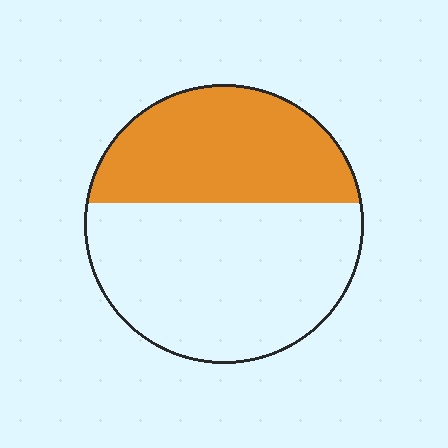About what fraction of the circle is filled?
About two fifths (2/5).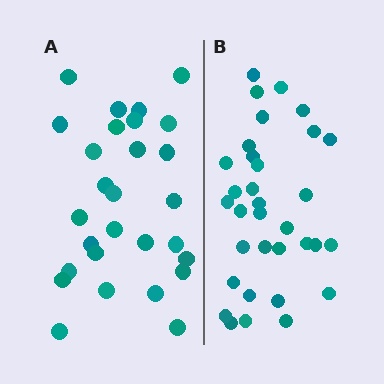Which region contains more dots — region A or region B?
Region B (the right region) has more dots.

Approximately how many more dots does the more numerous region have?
Region B has about 5 more dots than region A.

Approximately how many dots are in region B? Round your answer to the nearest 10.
About 30 dots. (The exact count is 33, which rounds to 30.)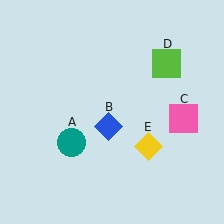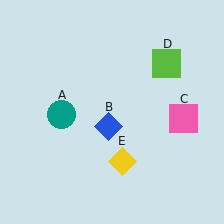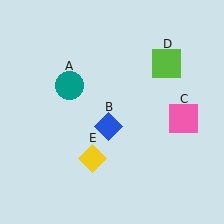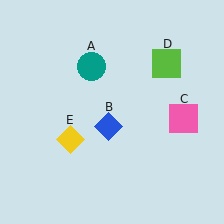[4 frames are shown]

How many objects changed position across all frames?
2 objects changed position: teal circle (object A), yellow diamond (object E).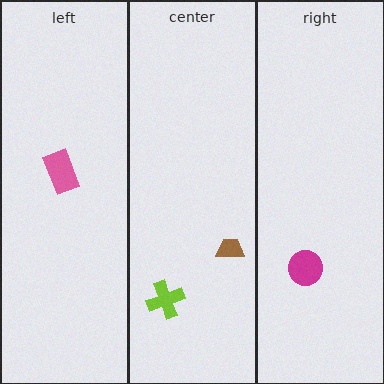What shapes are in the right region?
The magenta circle.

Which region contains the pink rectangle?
The left region.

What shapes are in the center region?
The lime cross, the brown trapezoid.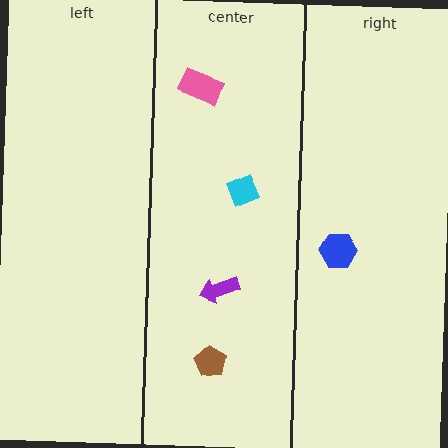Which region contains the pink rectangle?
The center region.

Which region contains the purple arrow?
The center region.